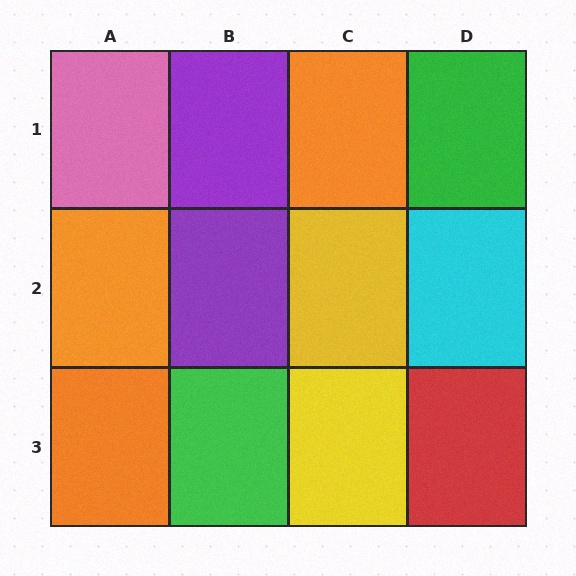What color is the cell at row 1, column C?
Orange.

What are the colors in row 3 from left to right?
Orange, green, yellow, red.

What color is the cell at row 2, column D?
Cyan.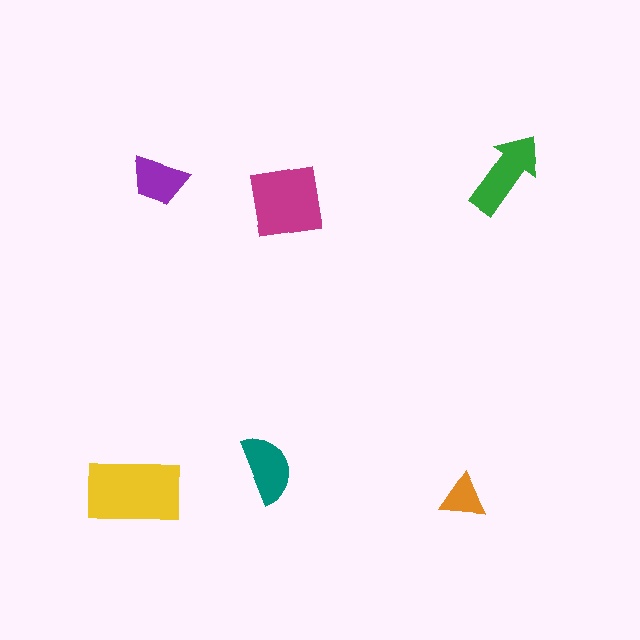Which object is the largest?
The yellow rectangle.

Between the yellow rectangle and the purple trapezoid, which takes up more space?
The yellow rectangle.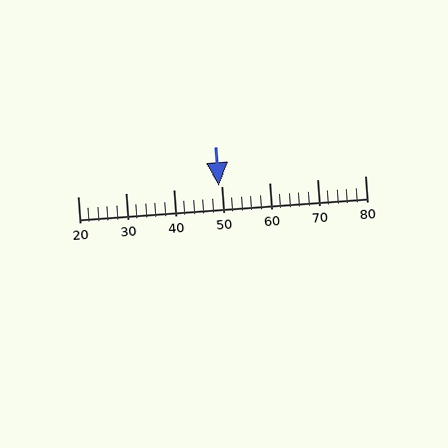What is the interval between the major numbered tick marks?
The major tick marks are spaced 10 units apart.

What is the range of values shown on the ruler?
The ruler shows values from 20 to 80.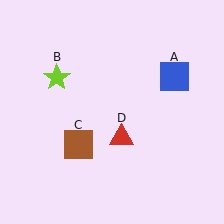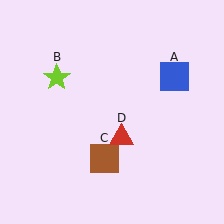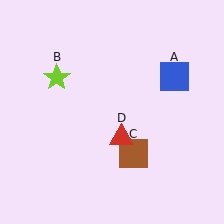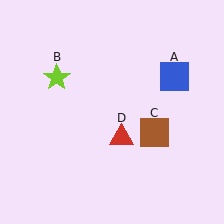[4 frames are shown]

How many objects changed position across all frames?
1 object changed position: brown square (object C).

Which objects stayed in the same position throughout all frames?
Blue square (object A) and lime star (object B) and red triangle (object D) remained stationary.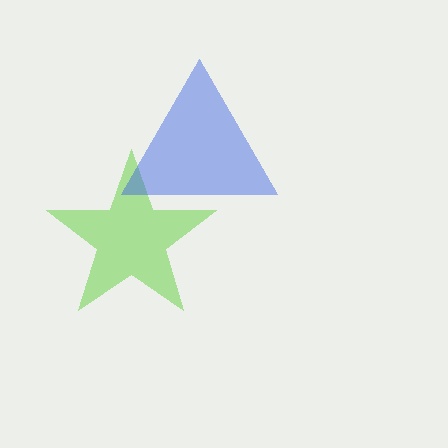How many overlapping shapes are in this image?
There are 2 overlapping shapes in the image.